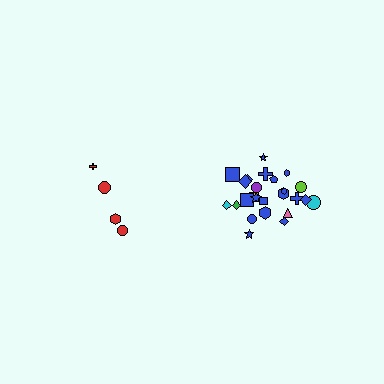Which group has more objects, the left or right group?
The right group.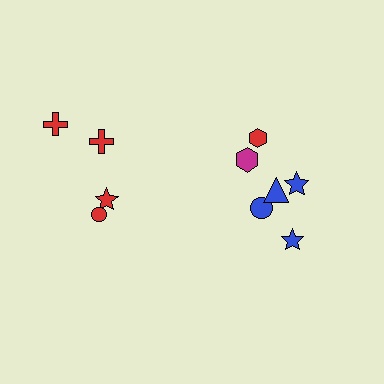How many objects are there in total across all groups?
There are 10 objects.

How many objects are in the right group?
There are 6 objects.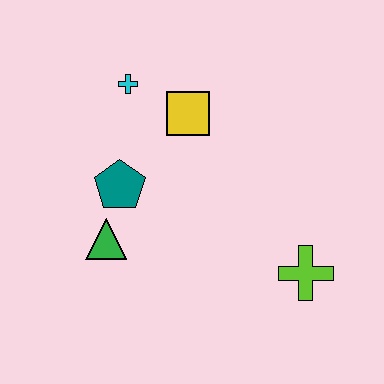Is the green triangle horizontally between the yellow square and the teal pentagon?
No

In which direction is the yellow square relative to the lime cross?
The yellow square is above the lime cross.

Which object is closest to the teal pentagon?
The green triangle is closest to the teal pentagon.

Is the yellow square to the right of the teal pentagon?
Yes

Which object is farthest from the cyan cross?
The lime cross is farthest from the cyan cross.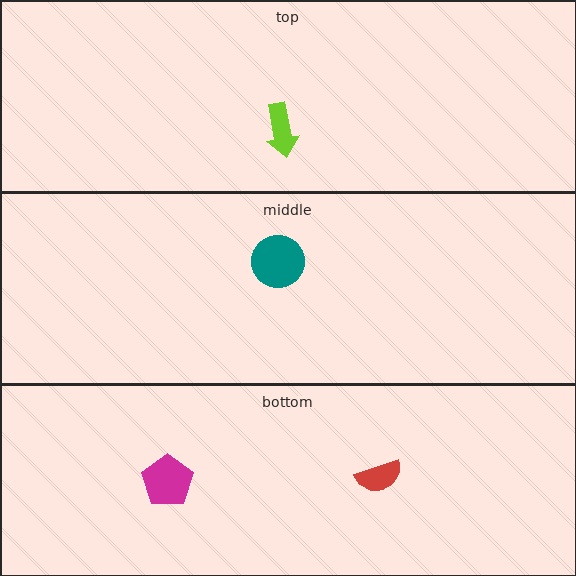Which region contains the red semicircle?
The bottom region.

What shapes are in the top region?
The lime arrow.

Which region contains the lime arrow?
The top region.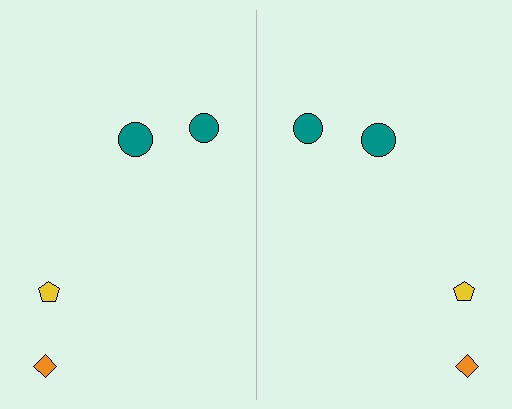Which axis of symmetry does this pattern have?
The pattern has a vertical axis of symmetry running through the center of the image.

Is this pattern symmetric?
Yes, this pattern has bilateral (reflection) symmetry.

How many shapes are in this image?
There are 8 shapes in this image.